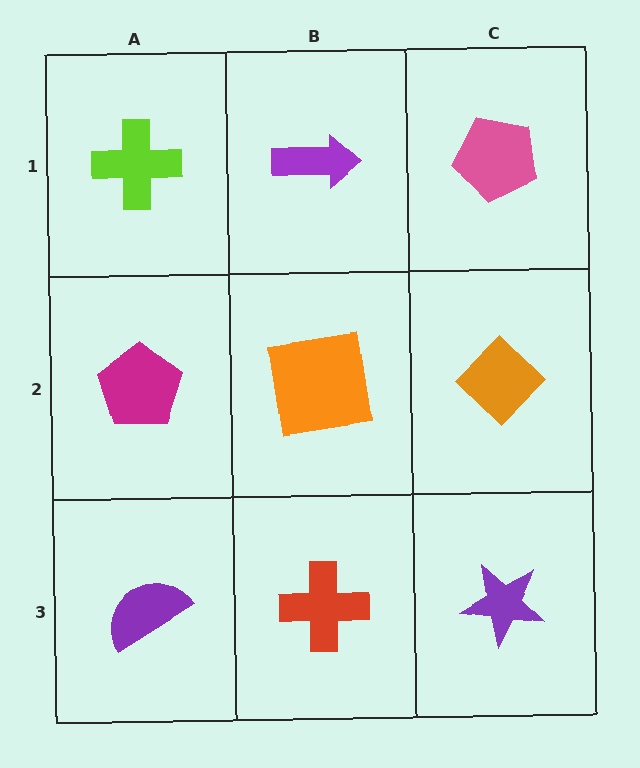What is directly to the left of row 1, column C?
A purple arrow.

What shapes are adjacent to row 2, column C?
A pink pentagon (row 1, column C), a purple star (row 3, column C), an orange square (row 2, column B).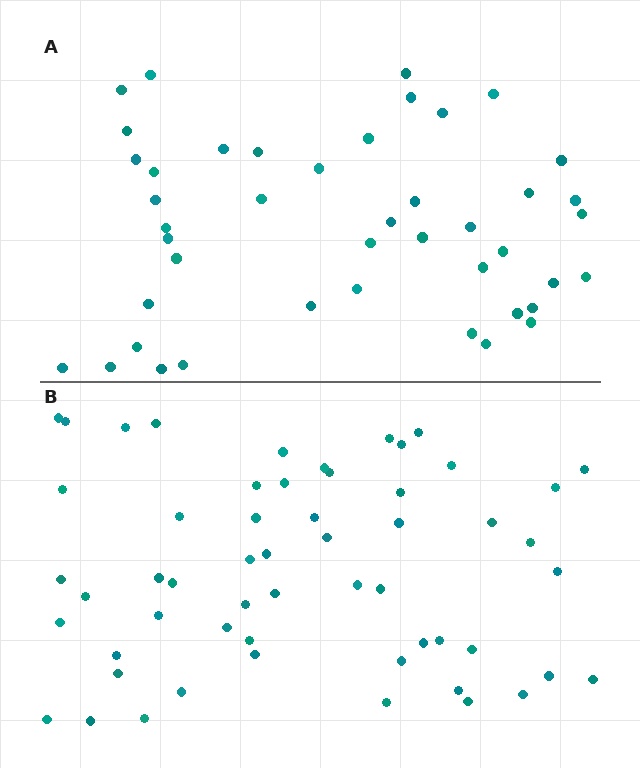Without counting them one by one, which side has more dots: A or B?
Region B (the bottom region) has more dots.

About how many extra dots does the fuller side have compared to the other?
Region B has roughly 12 or so more dots than region A.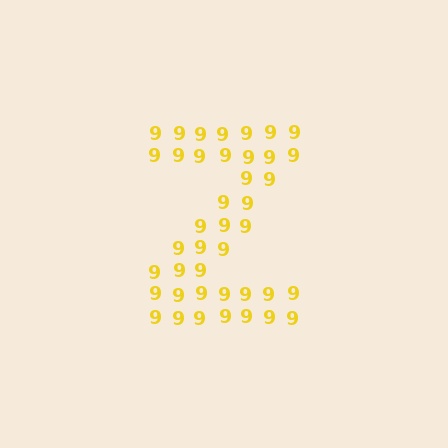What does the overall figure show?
The overall figure shows the letter Z.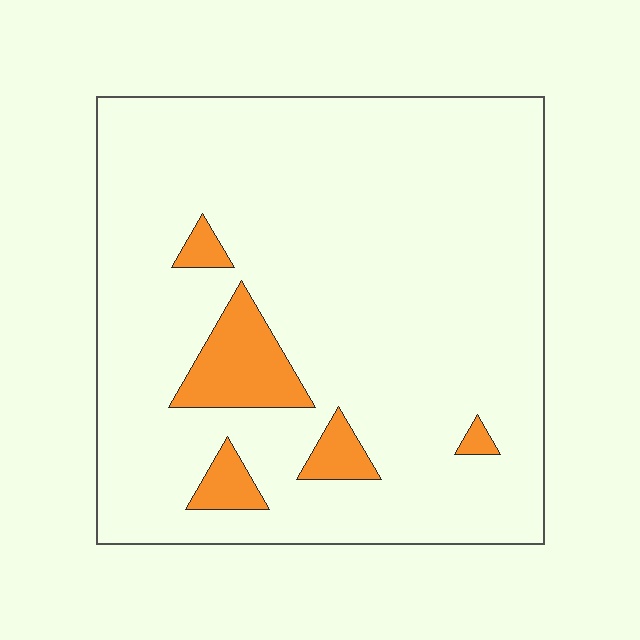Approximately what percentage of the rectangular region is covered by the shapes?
Approximately 10%.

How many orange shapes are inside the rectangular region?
5.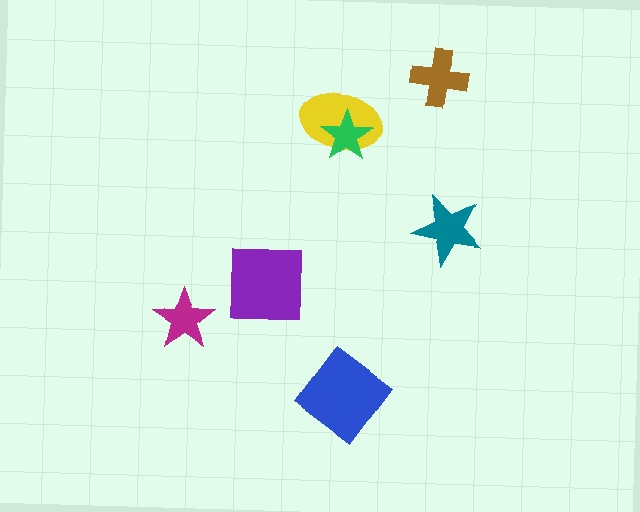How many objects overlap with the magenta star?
0 objects overlap with the magenta star.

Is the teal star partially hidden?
No, no other shape covers it.